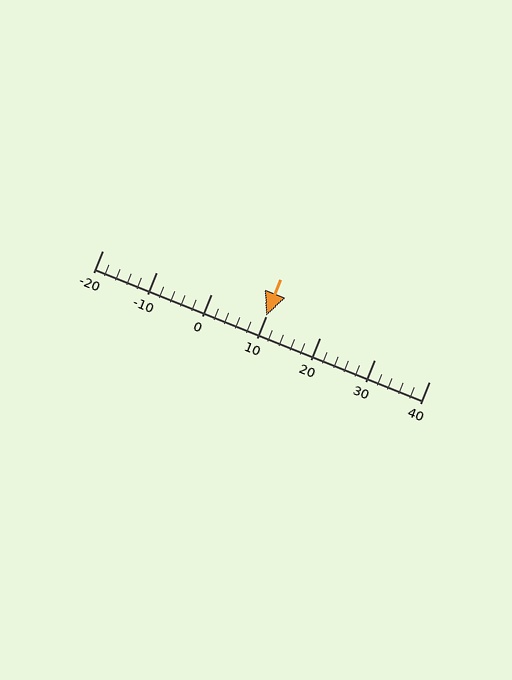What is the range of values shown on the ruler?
The ruler shows values from -20 to 40.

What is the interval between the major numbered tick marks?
The major tick marks are spaced 10 units apart.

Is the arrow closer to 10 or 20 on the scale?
The arrow is closer to 10.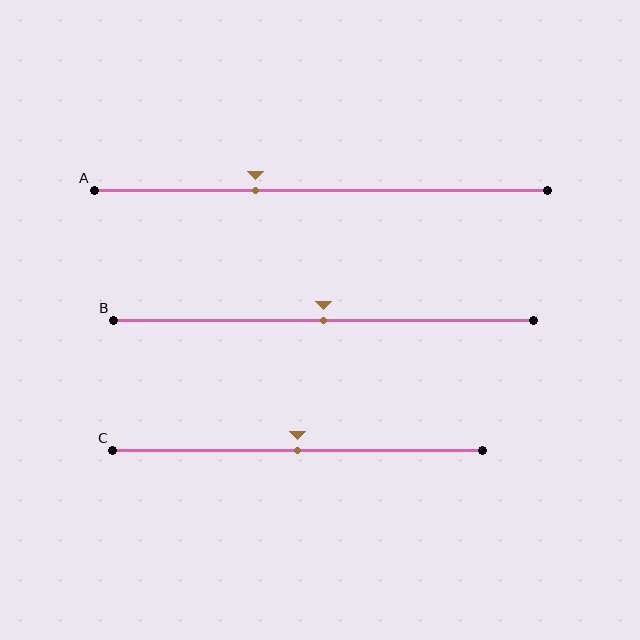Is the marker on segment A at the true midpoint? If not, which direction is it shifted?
No, the marker on segment A is shifted to the left by about 14% of the segment length.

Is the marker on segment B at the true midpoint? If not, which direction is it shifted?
Yes, the marker on segment B is at the true midpoint.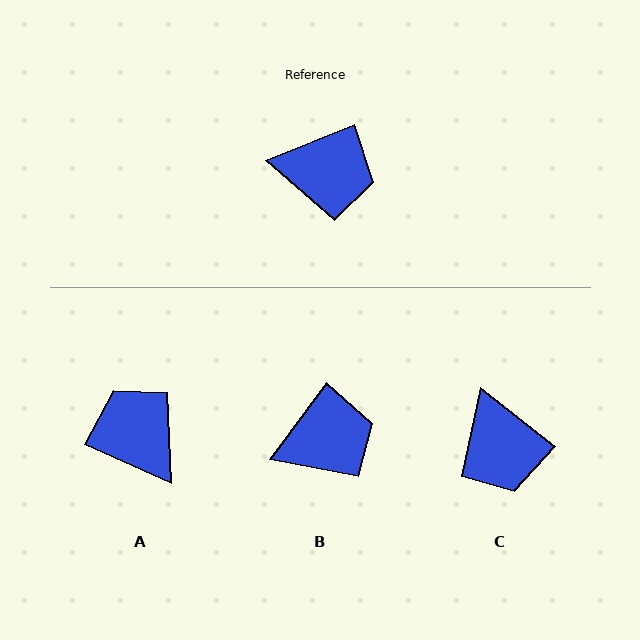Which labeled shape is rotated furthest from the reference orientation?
A, about 133 degrees away.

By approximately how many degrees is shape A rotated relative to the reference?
Approximately 133 degrees counter-clockwise.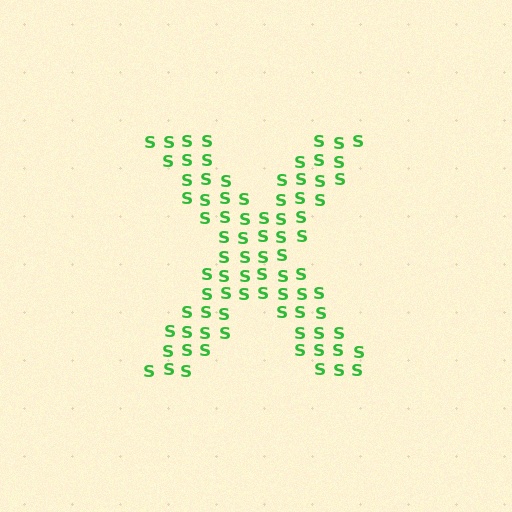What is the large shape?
The large shape is the letter X.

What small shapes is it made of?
It is made of small letter S's.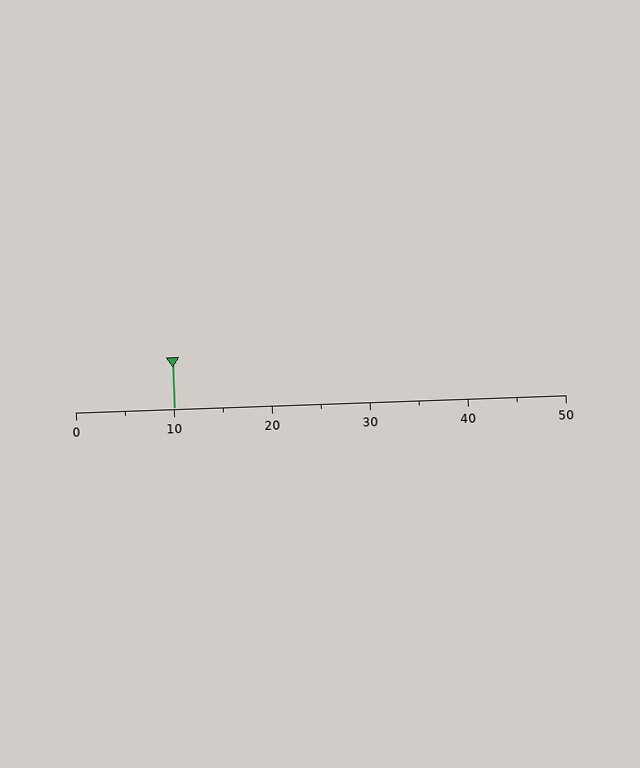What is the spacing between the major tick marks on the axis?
The major ticks are spaced 10 apart.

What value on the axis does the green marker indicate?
The marker indicates approximately 10.